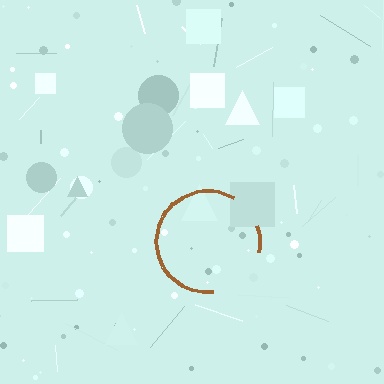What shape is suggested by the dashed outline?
The dashed outline suggests a circle.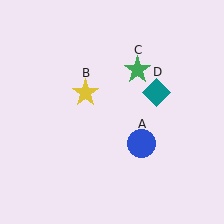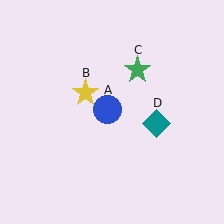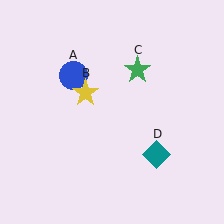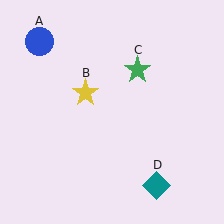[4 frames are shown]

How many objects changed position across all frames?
2 objects changed position: blue circle (object A), teal diamond (object D).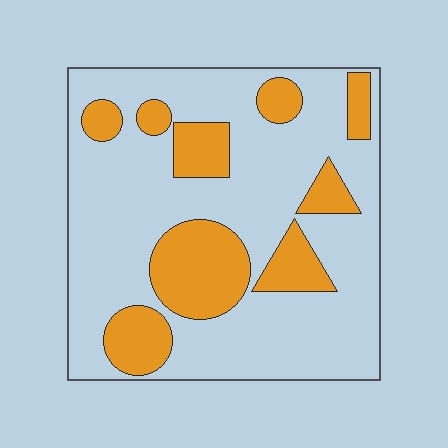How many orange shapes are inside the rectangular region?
9.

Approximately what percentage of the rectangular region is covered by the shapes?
Approximately 25%.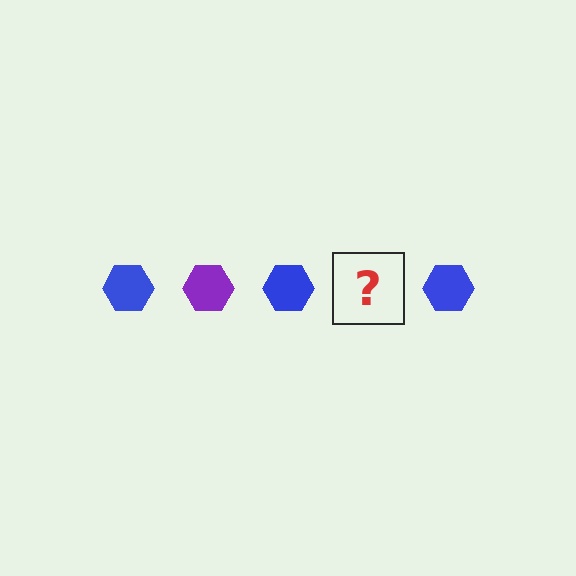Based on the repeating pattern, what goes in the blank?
The blank should be a purple hexagon.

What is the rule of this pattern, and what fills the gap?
The rule is that the pattern cycles through blue, purple hexagons. The gap should be filled with a purple hexagon.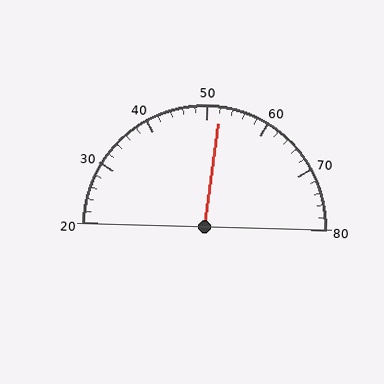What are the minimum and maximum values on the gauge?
The gauge ranges from 20 to 80.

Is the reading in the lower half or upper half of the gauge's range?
The reading is in the upper half of the range (20 to 80).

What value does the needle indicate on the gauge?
The needle indicates approximately 52.